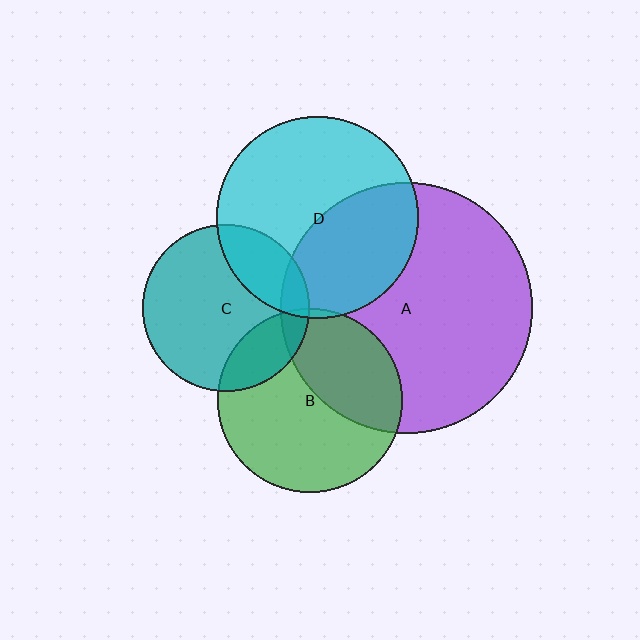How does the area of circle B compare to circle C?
Approximately 1.2 times.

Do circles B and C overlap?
Yes.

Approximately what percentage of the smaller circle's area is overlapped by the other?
Approximately 20%.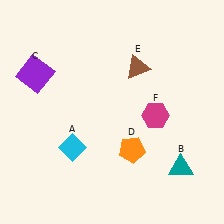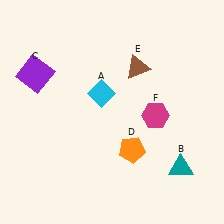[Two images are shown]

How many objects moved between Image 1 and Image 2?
1 object moved between the two images.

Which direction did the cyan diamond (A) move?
The cyan diamond (A) moved up.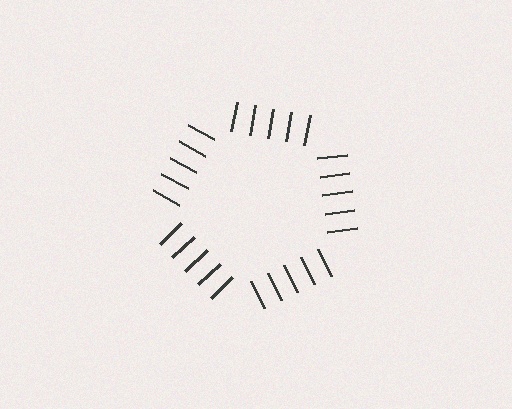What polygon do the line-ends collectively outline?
An illusory pentagon — the line segments terminate on its edges but no continuous stroke is drawn.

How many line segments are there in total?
25 — 5 along each of the 5 edges.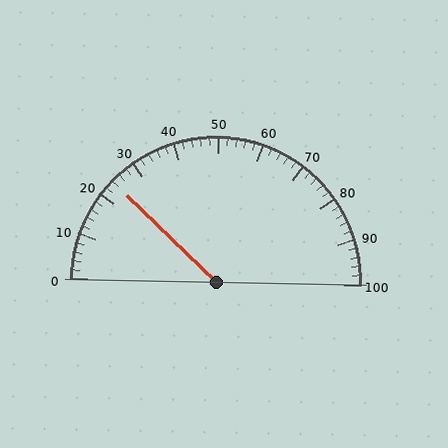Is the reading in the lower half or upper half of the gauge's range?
The reading is in the lower half of the range (0 to 100).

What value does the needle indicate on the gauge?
The needle indicates approximately 24.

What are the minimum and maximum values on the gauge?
The gauge ranges from 0 to 100.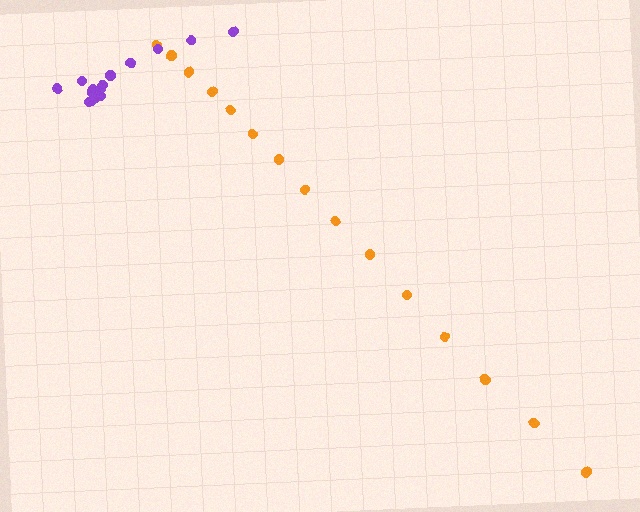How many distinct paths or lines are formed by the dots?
There are 2 distinct paths.